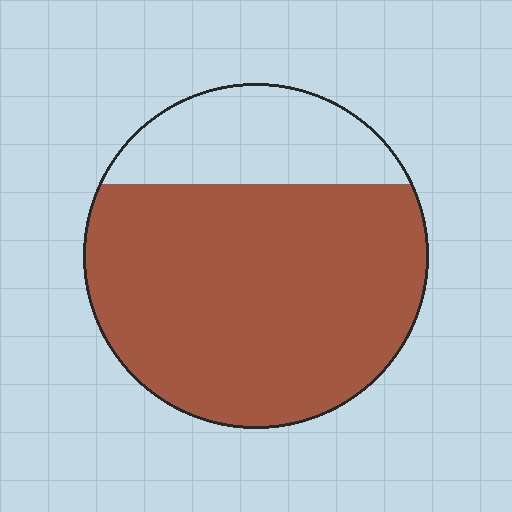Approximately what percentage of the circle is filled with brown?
Approximately 75%.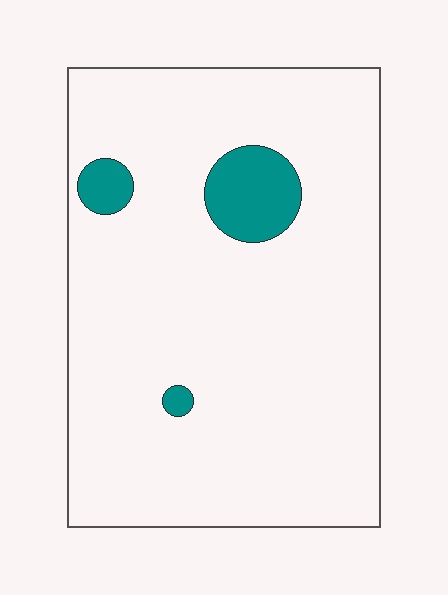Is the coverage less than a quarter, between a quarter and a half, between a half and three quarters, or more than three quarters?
Less than a quarter.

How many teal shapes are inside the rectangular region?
3.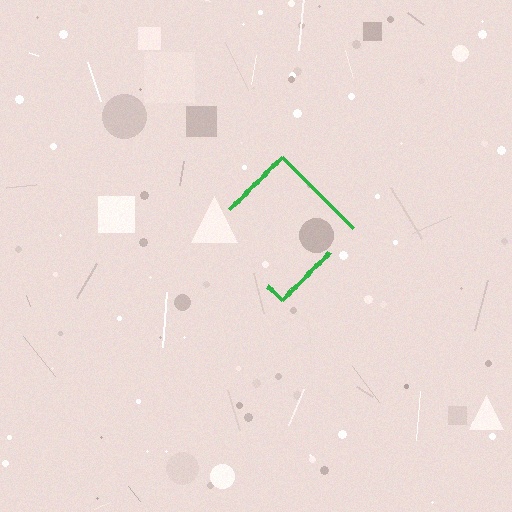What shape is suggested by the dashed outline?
The dashed outline suggests a diamond.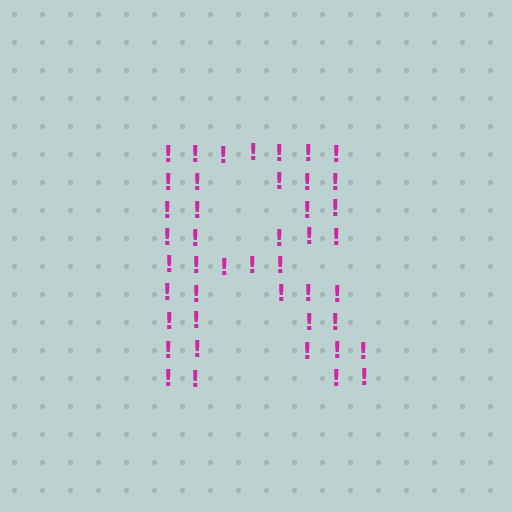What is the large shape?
The large shape is the letter R.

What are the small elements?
The small elements are exclamation marks.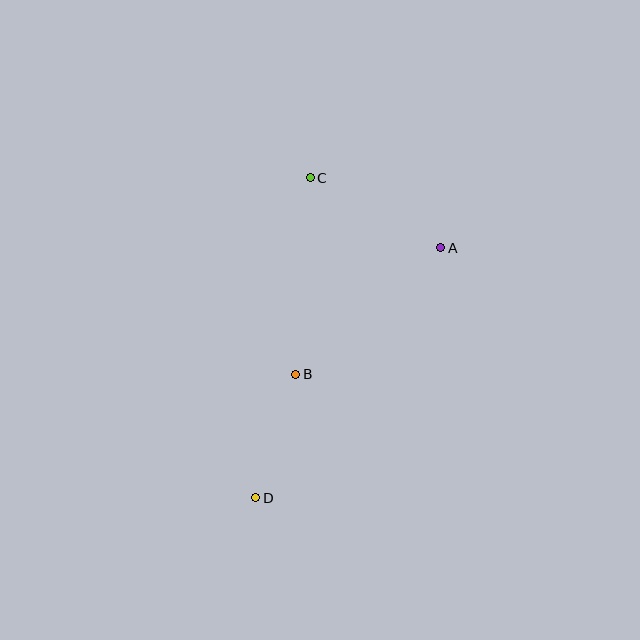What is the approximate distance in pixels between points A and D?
The distance between A and D is approximately 311 pixels.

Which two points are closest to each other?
Points B and D are closest to each other.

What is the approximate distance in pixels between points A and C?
The distance between A and C is approximately 148 pixels.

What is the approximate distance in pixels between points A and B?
The distance between A and B is approximately 193 pixels.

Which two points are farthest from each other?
Points C and D are farthest from each other.